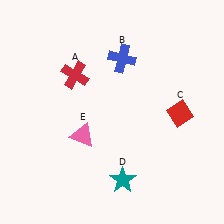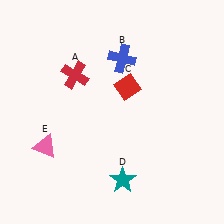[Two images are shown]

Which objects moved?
The objects that moved are: the red diamond (C), the pink triangle (E).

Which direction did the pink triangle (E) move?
The pink triangle (E) moved left.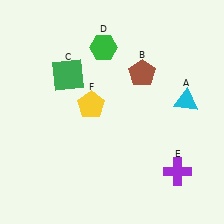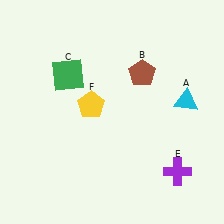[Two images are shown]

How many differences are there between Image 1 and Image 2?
There is 1 difference between the two images.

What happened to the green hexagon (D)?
The green hexagon (D) was removed in Image 2. It was in the top-left area of Image 1.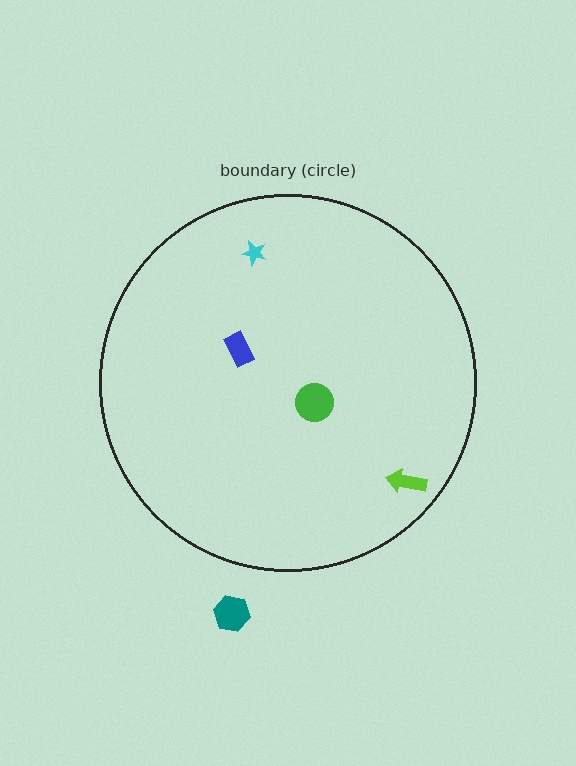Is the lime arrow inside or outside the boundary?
Inside.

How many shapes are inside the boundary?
4 inside, 1 outside.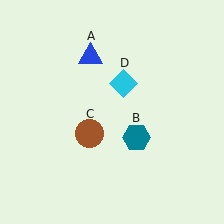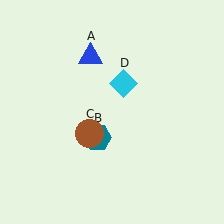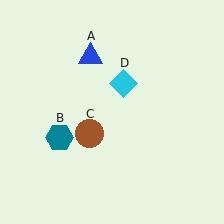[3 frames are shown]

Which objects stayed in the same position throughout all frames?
Blue triangle (object A) and brown circle (object C) and cyan diamond (object D) remained stationary.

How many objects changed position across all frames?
1 object changed position: teal hexagon (object B).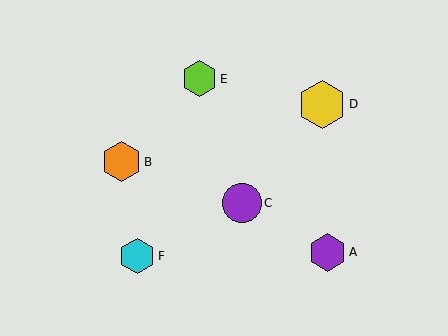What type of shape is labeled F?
Shape F is a cyan hexagon.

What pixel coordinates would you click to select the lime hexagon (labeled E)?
Click at (199, 79) to select the lime hexagon E.